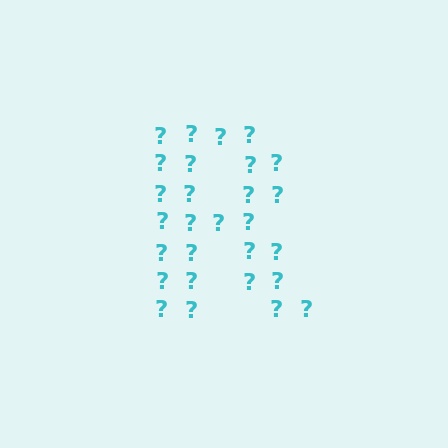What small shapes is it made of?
It is made of small question marks.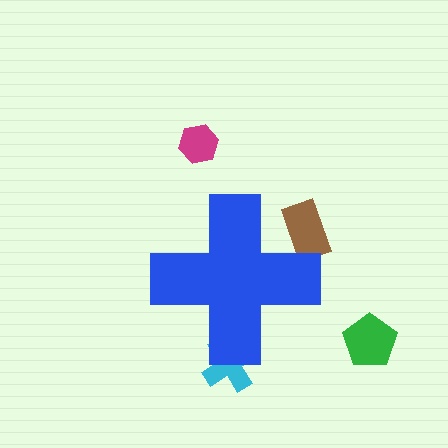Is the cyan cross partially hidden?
Yes, the cyan cross is partially hidden behind the blue cross.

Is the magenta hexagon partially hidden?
No, the magenta hexagon is fully visible.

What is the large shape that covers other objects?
A blue cross.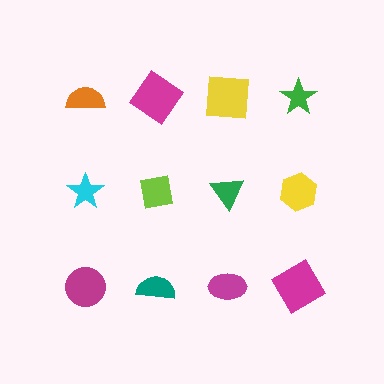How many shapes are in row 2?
4 shapes.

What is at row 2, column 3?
A green triangle.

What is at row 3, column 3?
A magenta ellipse.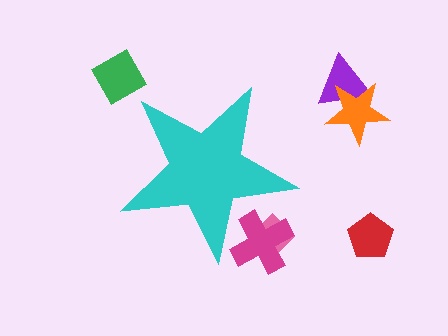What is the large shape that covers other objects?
A cyan star.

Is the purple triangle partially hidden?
No, the purple triangle is fully visible.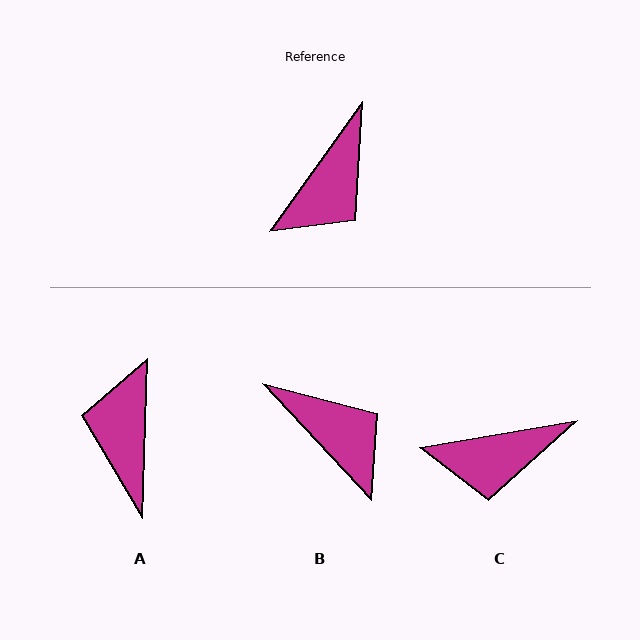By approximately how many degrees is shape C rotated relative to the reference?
Approximately 45 degrees clockwise.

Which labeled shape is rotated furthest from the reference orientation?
A, about 146 degrees away.